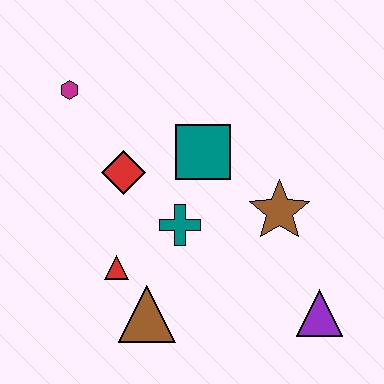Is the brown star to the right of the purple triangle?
No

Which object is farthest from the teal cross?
The magenta hexagon is farthest from the teal cross.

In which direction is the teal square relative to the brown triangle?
The teal square is above the brown triangle.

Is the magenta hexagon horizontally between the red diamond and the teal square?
No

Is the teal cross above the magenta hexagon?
No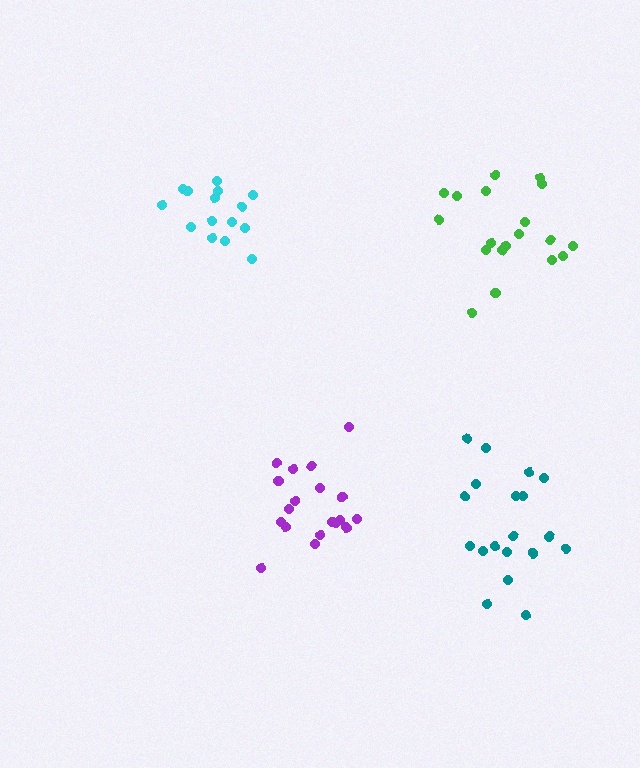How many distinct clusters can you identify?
There are 4 distinct clusters.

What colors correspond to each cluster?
The clusters are colored: purple, cyan, green, teal.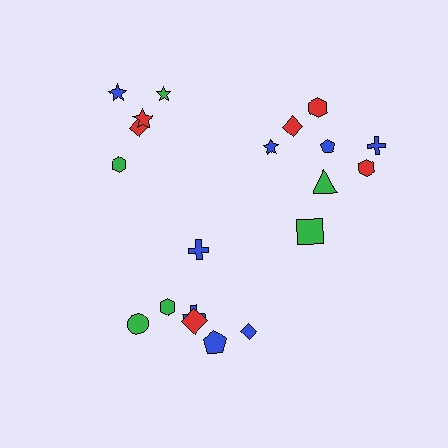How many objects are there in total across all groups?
There are 20 objects.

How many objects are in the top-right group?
There are 8 objects.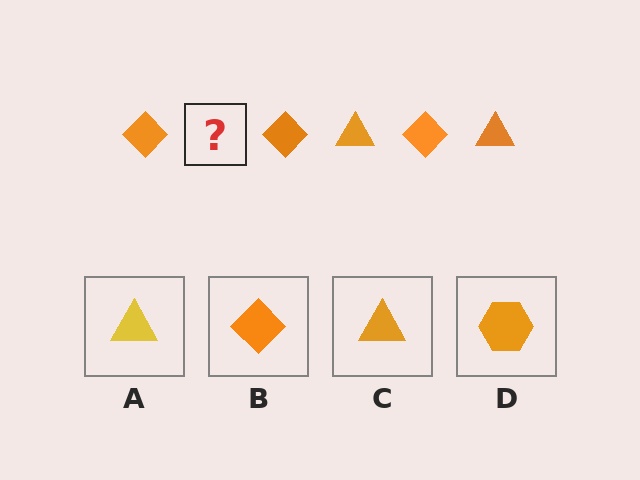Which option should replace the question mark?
Option C.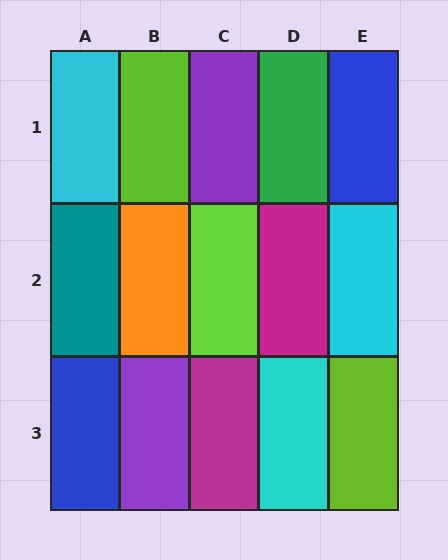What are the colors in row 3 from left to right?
Blue, purple, magenta, cyan, lime.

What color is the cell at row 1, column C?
Purple.